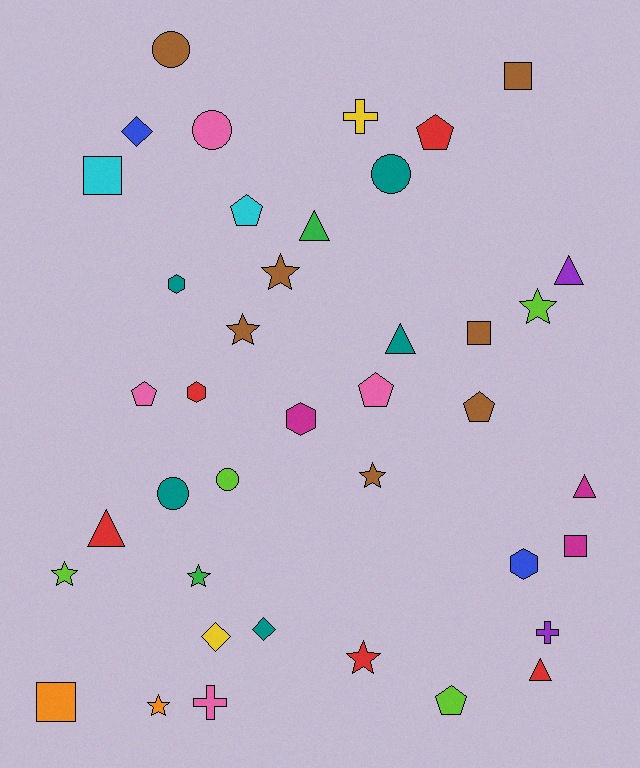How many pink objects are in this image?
There are 4 pink objects.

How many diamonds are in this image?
There are 3 diamonds.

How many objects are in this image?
There are 40 objects.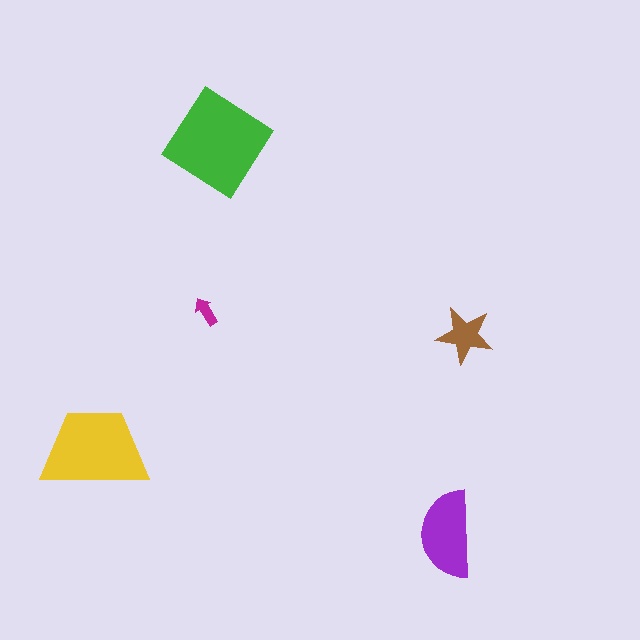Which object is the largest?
The green diamond.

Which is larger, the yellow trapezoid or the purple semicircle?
The yellow trapezoid.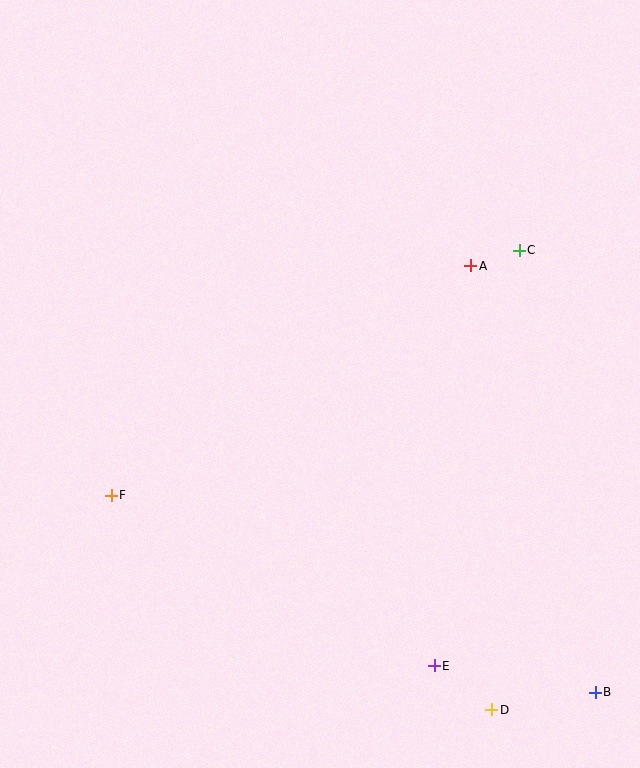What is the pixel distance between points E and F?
The distance between E and F is 365 pixels.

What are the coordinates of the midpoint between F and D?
The midpoint between F and D is at (302, 602).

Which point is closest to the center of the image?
Point A at (471, 266) is closest to the center.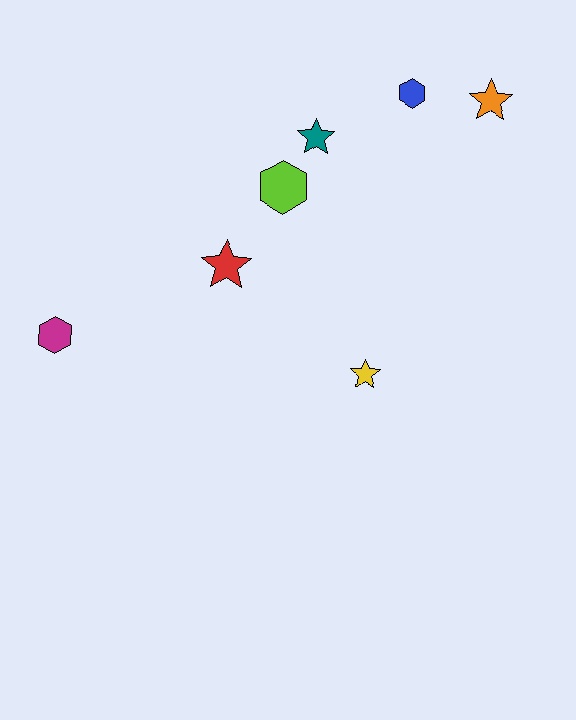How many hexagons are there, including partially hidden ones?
There are 3 hexagons.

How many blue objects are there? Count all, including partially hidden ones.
There is 1 blue object.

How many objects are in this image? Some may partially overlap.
There are 7 objects.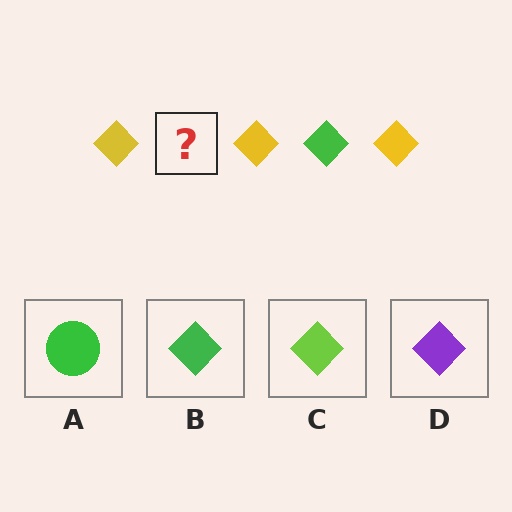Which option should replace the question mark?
Option B.